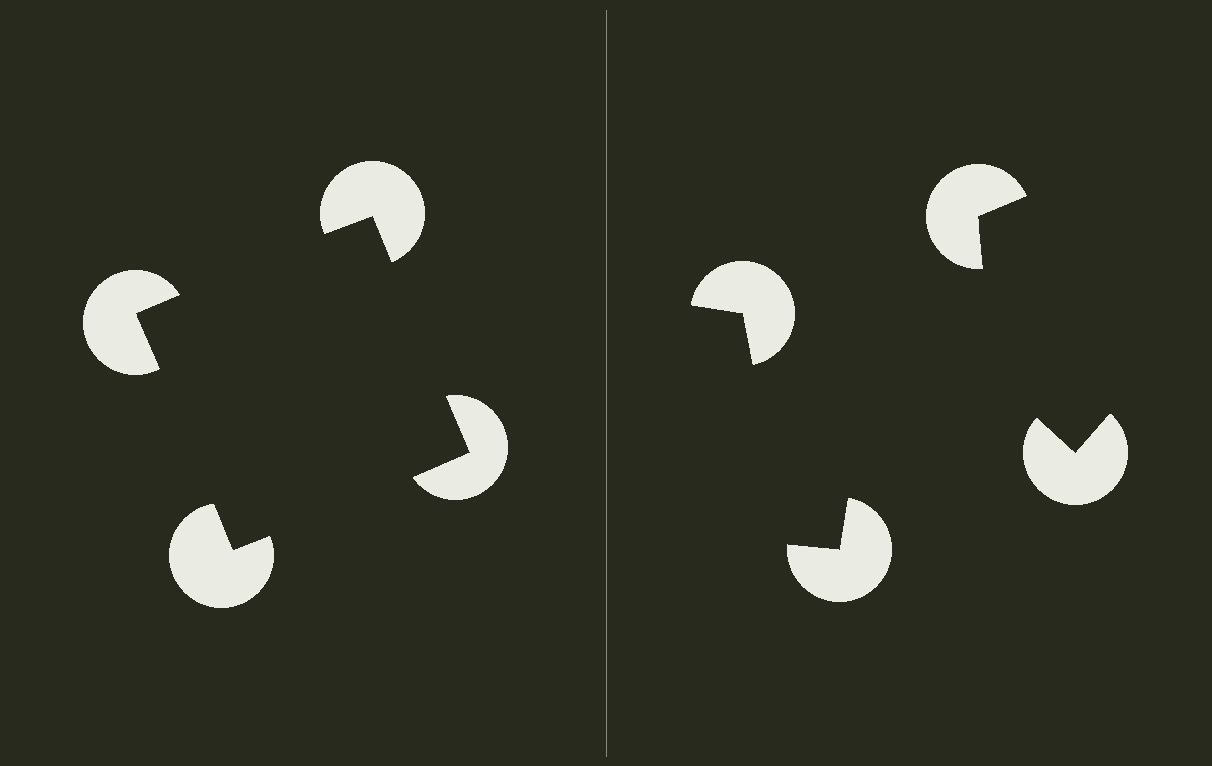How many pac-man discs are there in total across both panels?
8 — 4 on each side.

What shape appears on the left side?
An illusory square.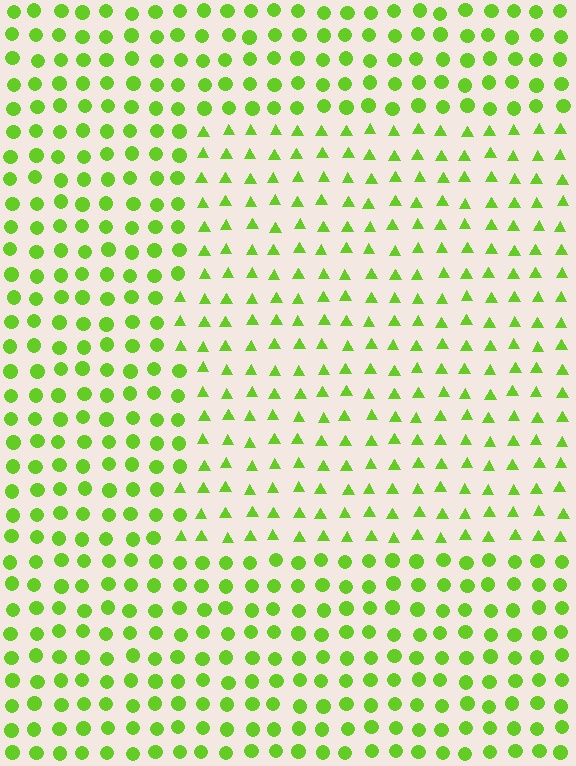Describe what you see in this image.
The image is filled with small lime elements arranged in a uniform grid. A rectangle-shaped region contains triangles, while the surrounding area contains circles. The boundary is defined purely by the change in element shape.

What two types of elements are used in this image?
The image uses triangles inside the rectangle region and circles outside it.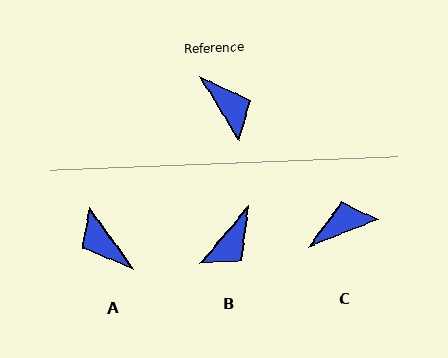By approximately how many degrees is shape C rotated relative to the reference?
Approximately 81 degrees counter-clockwise.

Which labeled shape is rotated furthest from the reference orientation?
A, about 176 degrees away.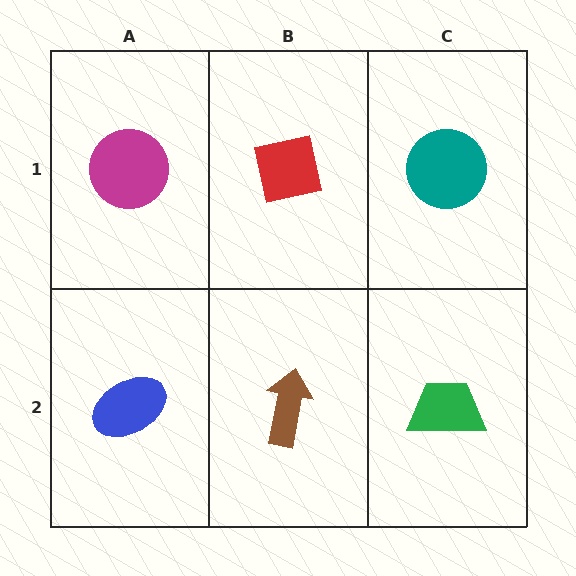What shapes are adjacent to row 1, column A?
A blue ellipse (row 2, column A), a red square (row 1, column B).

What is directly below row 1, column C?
A green trapezoid.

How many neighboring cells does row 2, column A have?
2.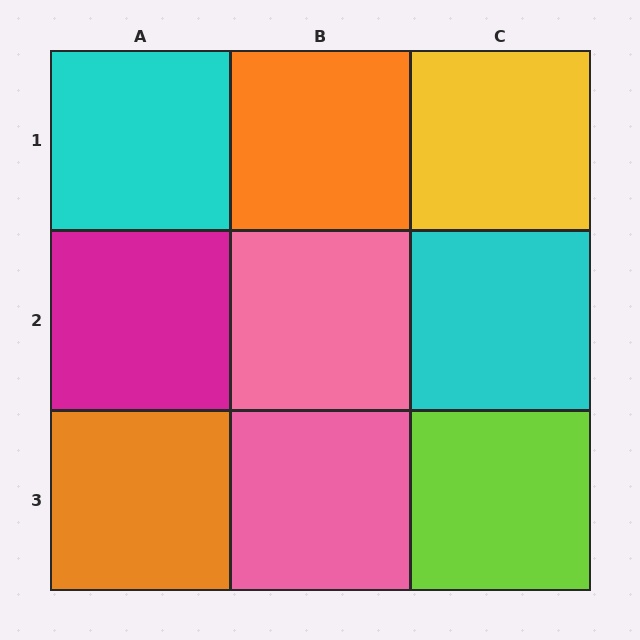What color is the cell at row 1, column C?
Yellow.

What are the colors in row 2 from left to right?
Magenta, pink, cyan.